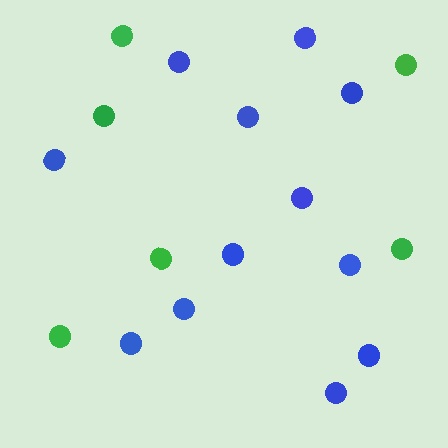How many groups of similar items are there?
There are 2 groups: one group of green circles (6) and one group of blue circles (12).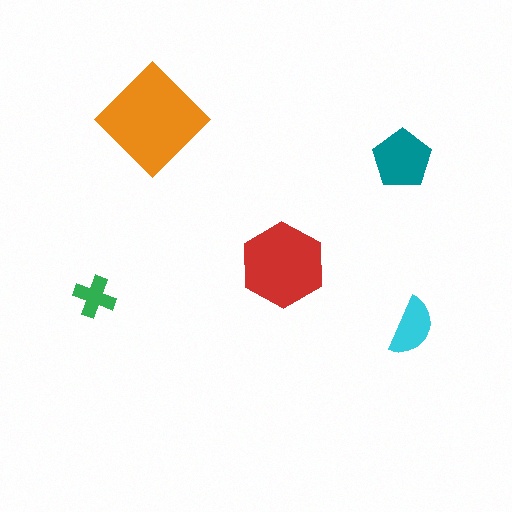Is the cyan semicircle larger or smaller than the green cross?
Larger.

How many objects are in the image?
There are 5 objects in the image.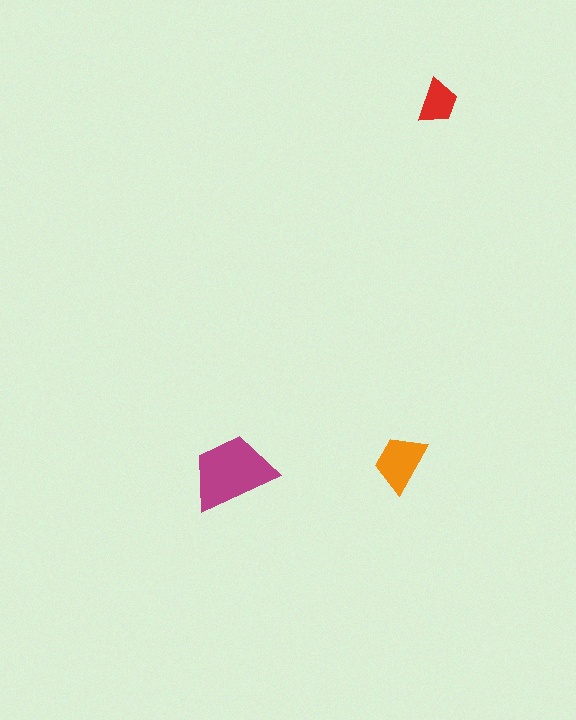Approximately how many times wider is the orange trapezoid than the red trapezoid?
About 1.5 times wider.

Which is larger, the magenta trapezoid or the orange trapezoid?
The magenta one.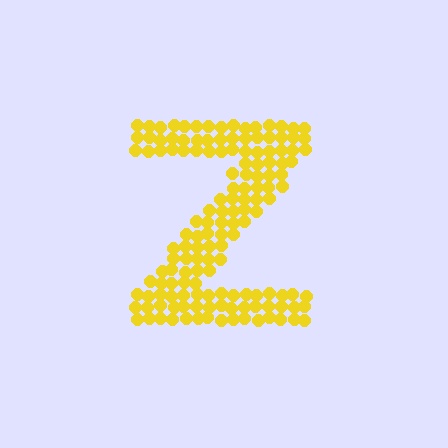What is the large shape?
The large shape is the letter Z.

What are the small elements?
The small elements are circles.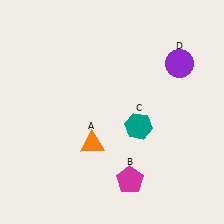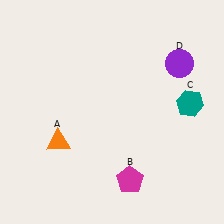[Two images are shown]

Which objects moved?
The objects that moved are: the orange triangle (A), the teal hexagon (C).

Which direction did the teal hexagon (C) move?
The teal hexagon (C) moved right.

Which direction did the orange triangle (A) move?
The orange triangle (A) moved left.